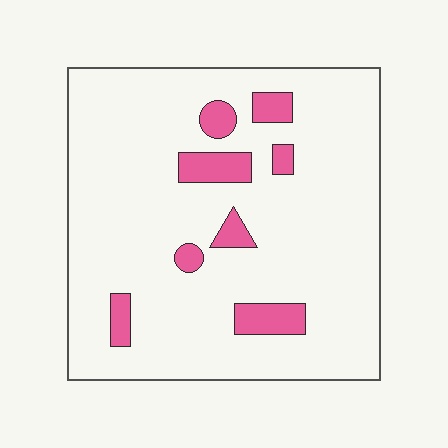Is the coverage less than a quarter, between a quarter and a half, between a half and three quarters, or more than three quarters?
Less than a quarter.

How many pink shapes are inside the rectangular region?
8.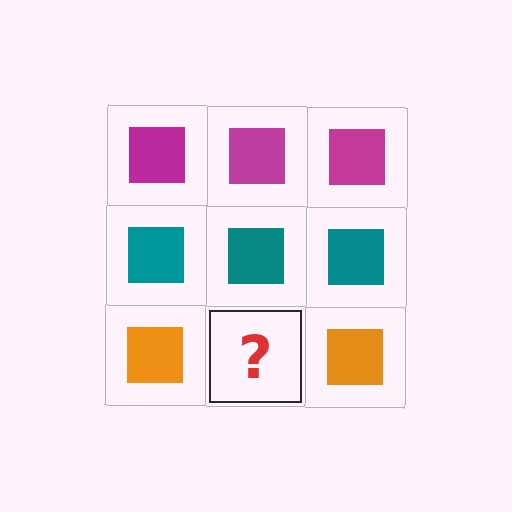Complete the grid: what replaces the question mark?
The question mark should be replaced with an orange square.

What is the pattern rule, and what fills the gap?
The rule is that each row has a consistent color. The gap should be filled with an orange square.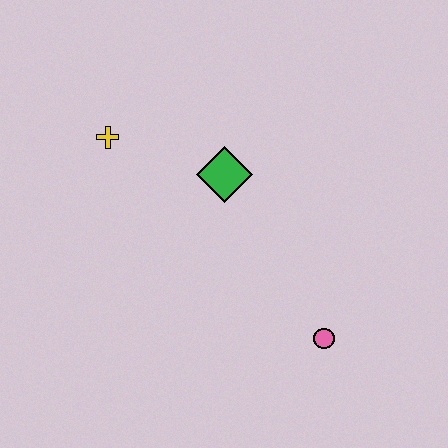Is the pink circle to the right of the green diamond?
Yes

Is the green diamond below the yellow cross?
Yes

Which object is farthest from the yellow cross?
The pink circle is farthest from the yellow cross.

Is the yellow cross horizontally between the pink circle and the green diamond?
No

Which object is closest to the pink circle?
The green diamond is closest to the pink circle.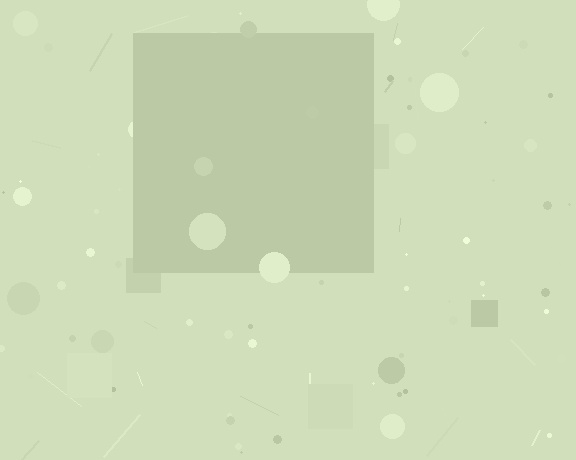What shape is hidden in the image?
A square is hidden in the image.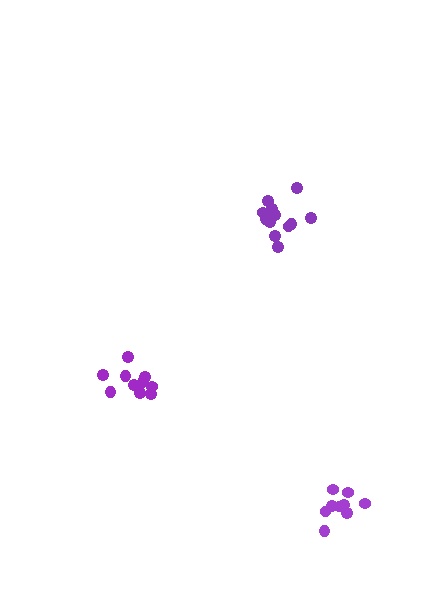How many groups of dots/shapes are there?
There are 3 groups.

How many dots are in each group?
Group 1: 12 dots, Group 2: 10 dots, Group 3: 9 dots (31 total).